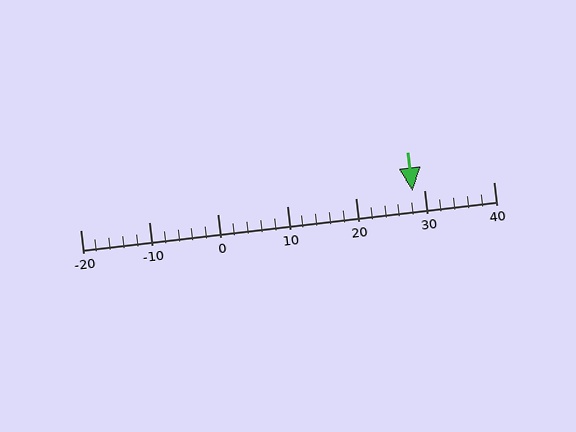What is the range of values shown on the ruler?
The ruler shows values from -20 to 40.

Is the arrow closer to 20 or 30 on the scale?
The arrow is closer to 30.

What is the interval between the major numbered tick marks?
The major tick marks are spaced 10 units apart.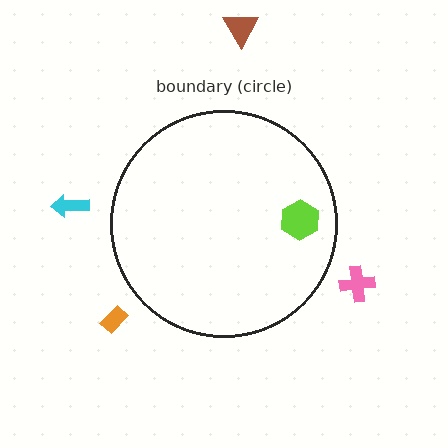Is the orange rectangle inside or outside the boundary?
Outside.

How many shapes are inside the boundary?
1 inside, 4 outside.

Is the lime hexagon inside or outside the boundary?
Inside.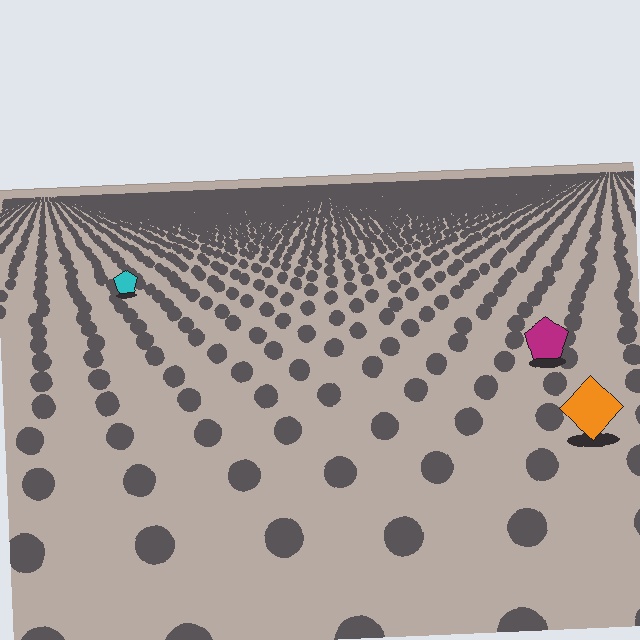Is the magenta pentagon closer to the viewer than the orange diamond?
No. The orange diamond is closer — you can tell from the texture gradient: the ground texture is coarser near it.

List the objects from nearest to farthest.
From nearest to farthest: the orange diamond, the magenta pentagon, the cyan pentagon.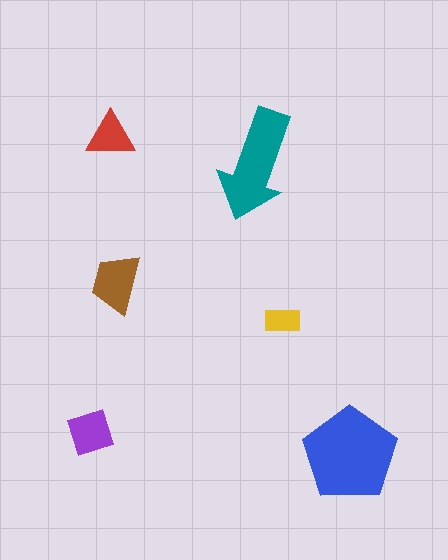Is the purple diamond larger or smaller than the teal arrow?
Smaller.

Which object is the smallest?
The yellow rectangle.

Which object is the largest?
The blue pentagon.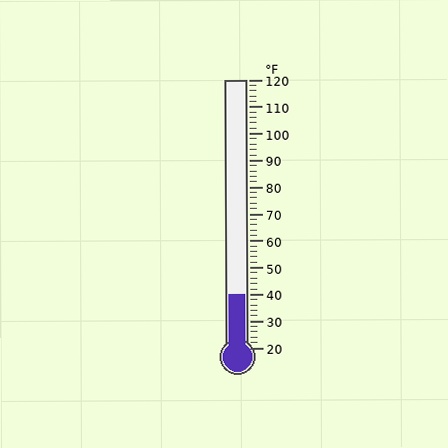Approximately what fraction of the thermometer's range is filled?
The thermometer is filled to approximately 20% of its range.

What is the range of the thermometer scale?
The thermometer scale ranges from 20°F to 120°F.